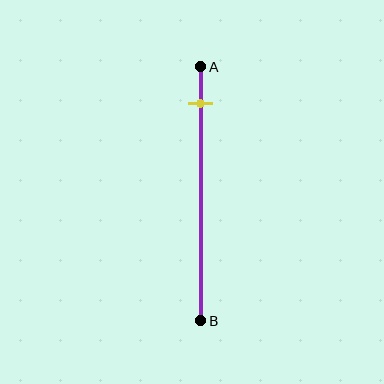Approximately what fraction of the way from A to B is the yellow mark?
The yellow mark is approximately 15% of the way from A to B.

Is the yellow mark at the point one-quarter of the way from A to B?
No, the mark is at about 15% from A, not at the 25% one-quarter point.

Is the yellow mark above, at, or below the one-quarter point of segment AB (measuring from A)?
The yellow mark is above the one-quarter point of segment AB.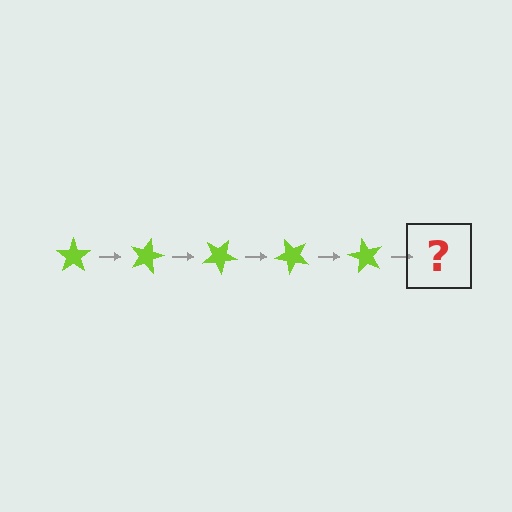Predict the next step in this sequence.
The next step is a lime star rotated 75 degrees.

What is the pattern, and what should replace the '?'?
The pattern is that the star rotates 15 degrees each step. The '?' should be a lime star rotated 75 degrees.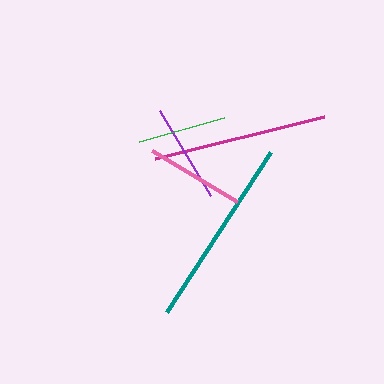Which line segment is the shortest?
The green line is the shortest at approximately 88 pixels.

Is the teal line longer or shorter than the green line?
The teal line is longer than the green line.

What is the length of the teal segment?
The teal segment is approximately 191 pixels long.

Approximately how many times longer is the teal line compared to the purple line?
The teal line is approximately 1.9 times the length of the purple line.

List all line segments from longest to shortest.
From longest to shortest: teal, magenta, pink, purple, green.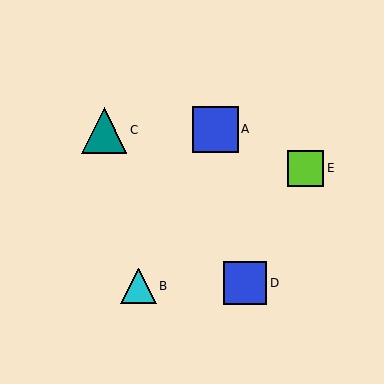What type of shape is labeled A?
Shape A is a blue square.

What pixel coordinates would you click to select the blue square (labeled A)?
Click at (215, 129) to select the blue square A.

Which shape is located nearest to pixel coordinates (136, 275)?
The cyan triangle (labeled B) at (138, 286) is nearest to that location.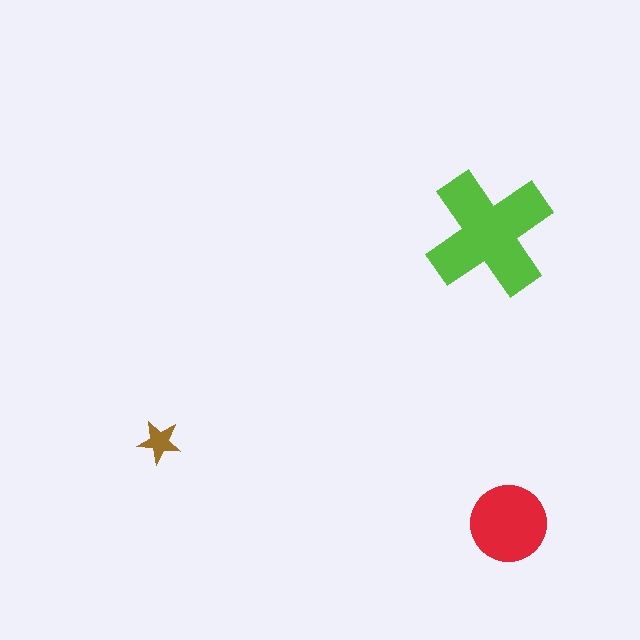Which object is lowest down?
The red circle is bottommost.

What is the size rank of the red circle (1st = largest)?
2nd.